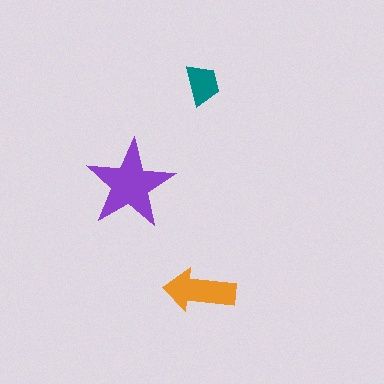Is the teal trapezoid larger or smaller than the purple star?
Smaller.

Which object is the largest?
The purple star.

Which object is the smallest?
The teal trapezoid.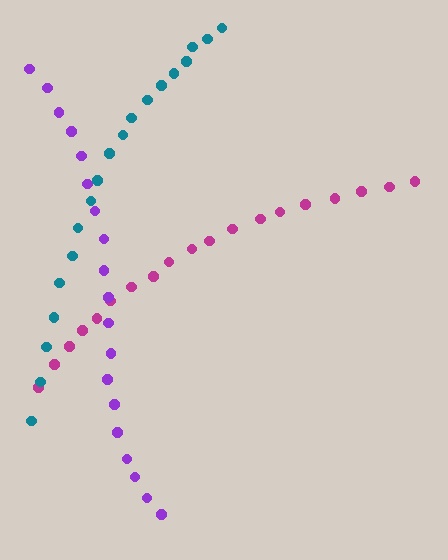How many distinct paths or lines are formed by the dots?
There are 3 distinct paths.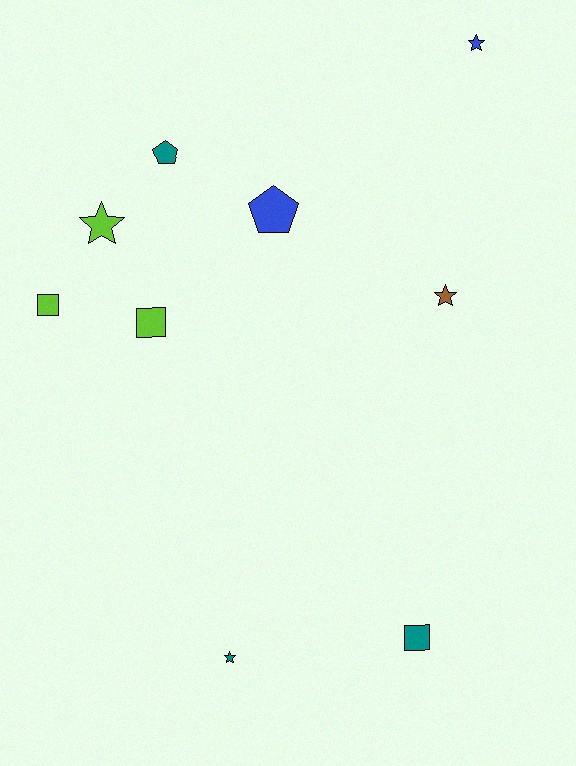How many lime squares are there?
There are 2 lime squares.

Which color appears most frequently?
Lime, with 3 objects.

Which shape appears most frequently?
Star, with 4 objects.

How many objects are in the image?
There are 9 objects.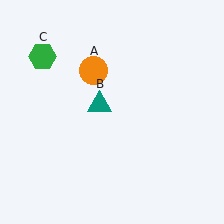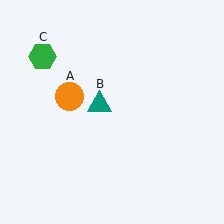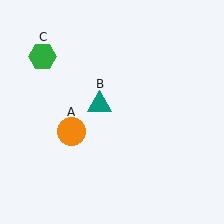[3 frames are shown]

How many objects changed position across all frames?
1 object changed position: orange circle (object A).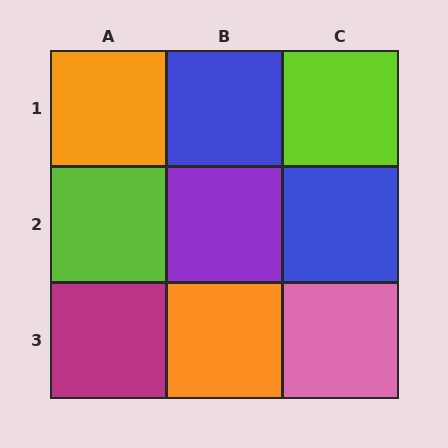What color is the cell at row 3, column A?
Magenta.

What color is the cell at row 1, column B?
Blue.